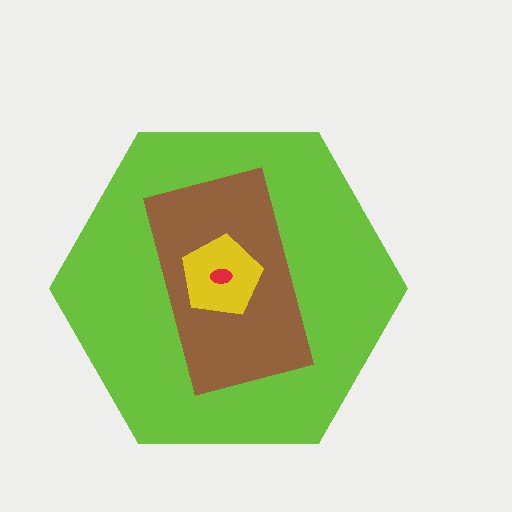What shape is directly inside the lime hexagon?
The brown rectangle.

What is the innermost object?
The red ellipse.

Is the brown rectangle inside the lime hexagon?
Yes.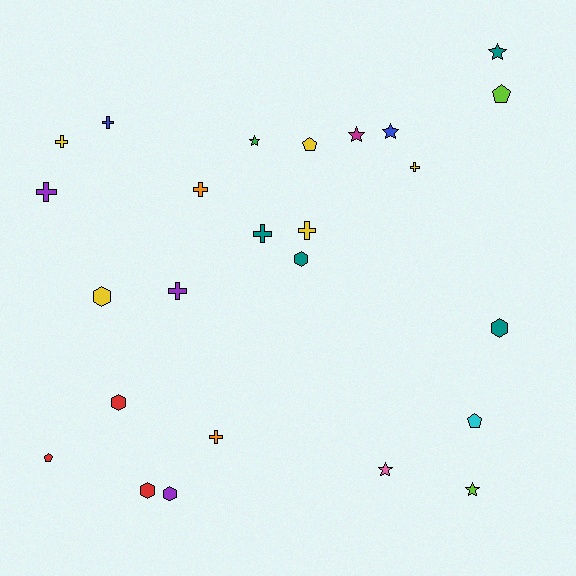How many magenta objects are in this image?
There is 1 magenta object.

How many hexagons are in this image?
There are 6 hexagons.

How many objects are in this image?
There are 25 objects.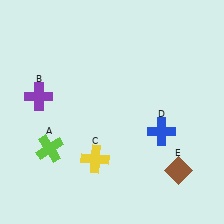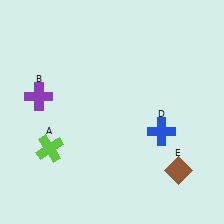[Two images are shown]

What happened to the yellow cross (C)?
The yellow cross (C) was removed in Image 2. It was in the bottom-left area of Image 1.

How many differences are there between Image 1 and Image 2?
There is 1 difference between the two images.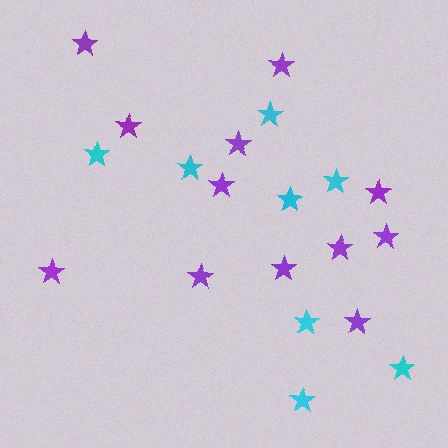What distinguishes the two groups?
There are 2 groups: one group of purple stars (12) and one group of cyan stars (8).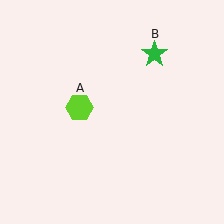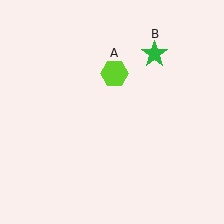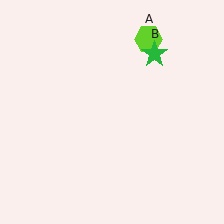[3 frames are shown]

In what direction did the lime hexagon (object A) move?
The lime hexagon (object A) moved up and to the right.